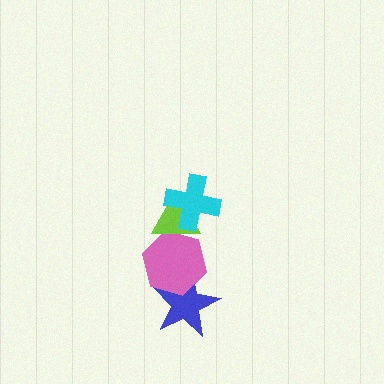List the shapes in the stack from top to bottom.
From top to bottom: the cyan cross, the lime triangle, the pink hexagon, the blue star.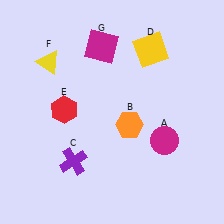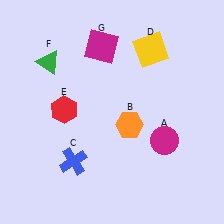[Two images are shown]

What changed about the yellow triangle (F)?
In Image 1, F is yellow. In Image 2, it changed to green.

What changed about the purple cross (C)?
In Image 1, C is purple. In Image 2, it changed to blue.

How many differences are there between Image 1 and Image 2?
There are 2 differences between the two images.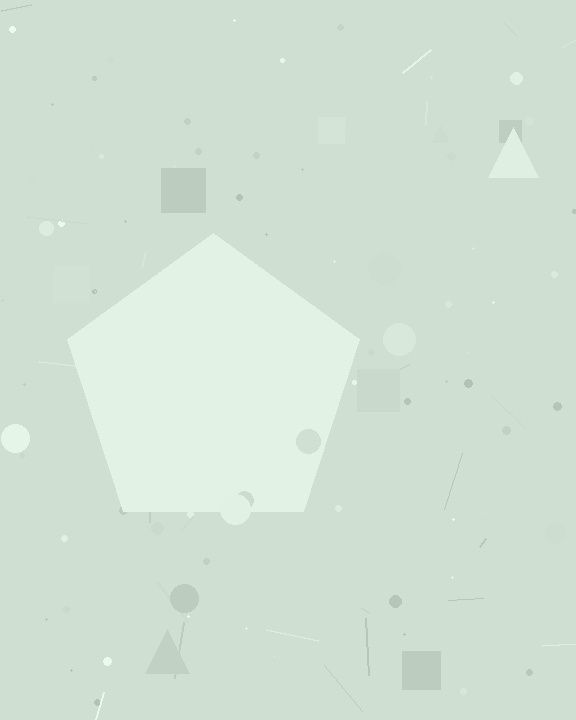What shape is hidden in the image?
A pentagon is hidden in the image.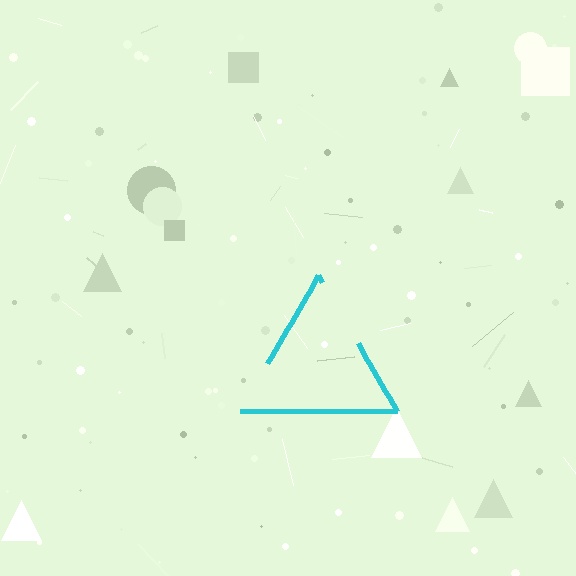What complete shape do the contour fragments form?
The contour fragments form a triangle.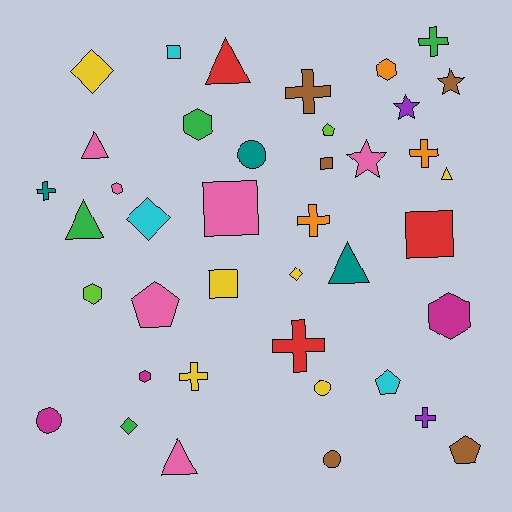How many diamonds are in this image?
There are 4 diamonds.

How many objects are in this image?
There are 40 objects.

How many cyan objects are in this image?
There are 3 cyan objects.